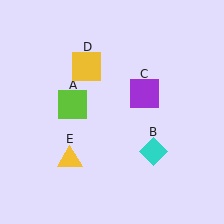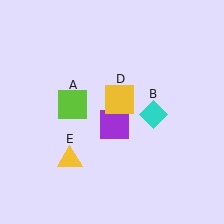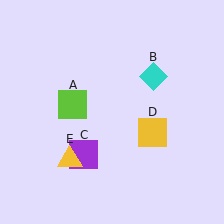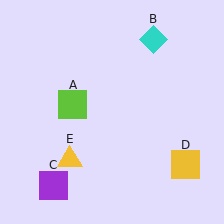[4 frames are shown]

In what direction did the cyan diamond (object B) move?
The cyan diamond (object B) moved up.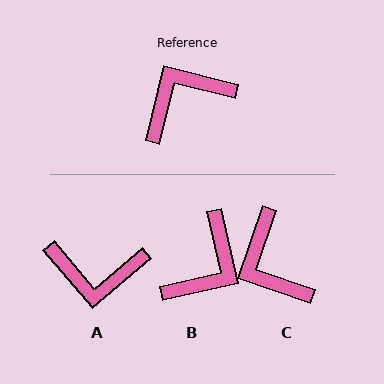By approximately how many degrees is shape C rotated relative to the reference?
Approximately 85 degrees counter-clockwise.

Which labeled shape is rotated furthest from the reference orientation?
B, about 154 degrees away.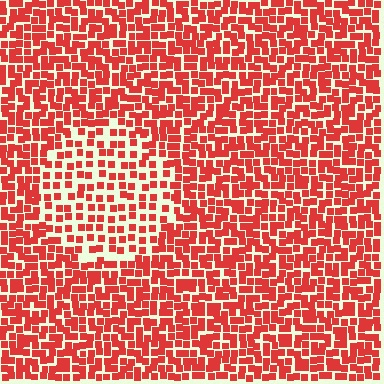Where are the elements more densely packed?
The elements are more densely packed outside the circle boundary.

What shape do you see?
I see a circle.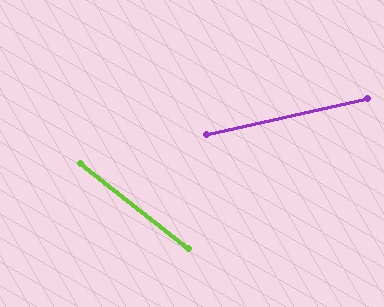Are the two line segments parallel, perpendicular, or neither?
Neither parallel nor perpendicular — they differ by about 51°.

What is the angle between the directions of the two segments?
Approximately 51 degrees.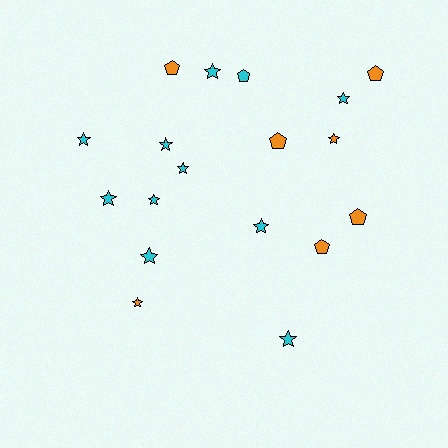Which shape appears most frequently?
Star, with 12 objects.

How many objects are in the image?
There are 18 objects.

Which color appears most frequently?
Cyan, with 11 objects.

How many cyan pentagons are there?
There is 1 cyan pentagon.